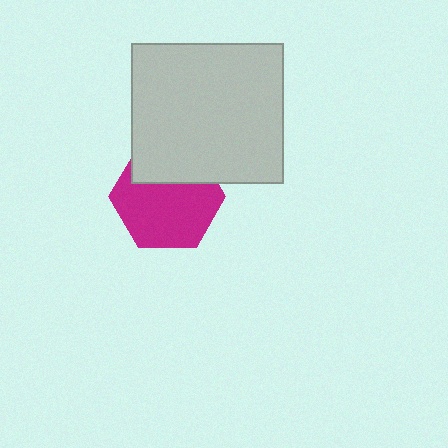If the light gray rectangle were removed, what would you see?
You would see the complete magenta hexagon.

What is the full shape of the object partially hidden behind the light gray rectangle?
The partially hidden object is a magenta hexagon.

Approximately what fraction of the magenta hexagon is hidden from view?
Roughly 32% of the magenta hexagon is hidden behind the light gray rectangle.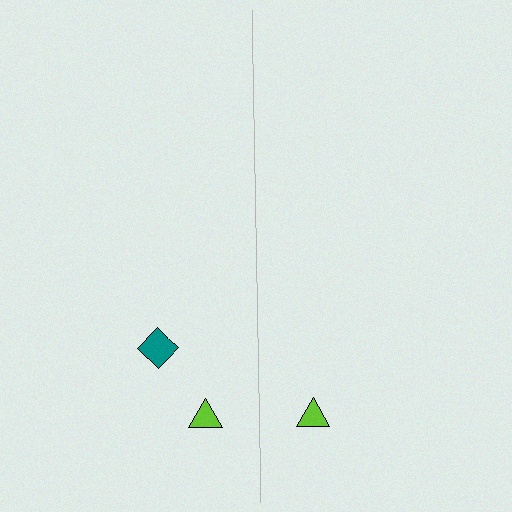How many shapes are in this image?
There are 3 shapes in this image.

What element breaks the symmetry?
A teal diamond is missing from the right side.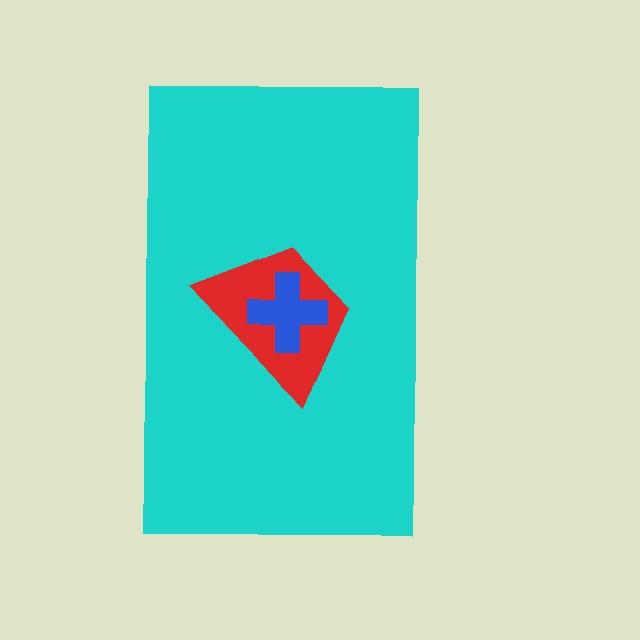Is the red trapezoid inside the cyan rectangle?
Yes.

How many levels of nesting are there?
3.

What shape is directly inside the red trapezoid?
The blue cross.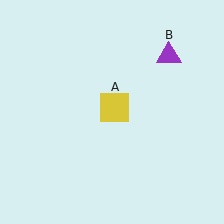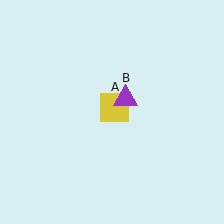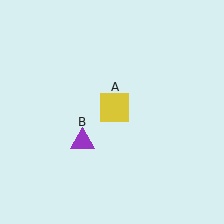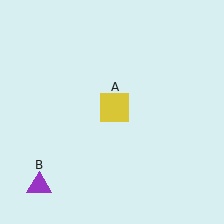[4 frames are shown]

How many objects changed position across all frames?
1 object changed position: purple triangle (object B).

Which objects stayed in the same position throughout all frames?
Yellow square (object A) remained stationary.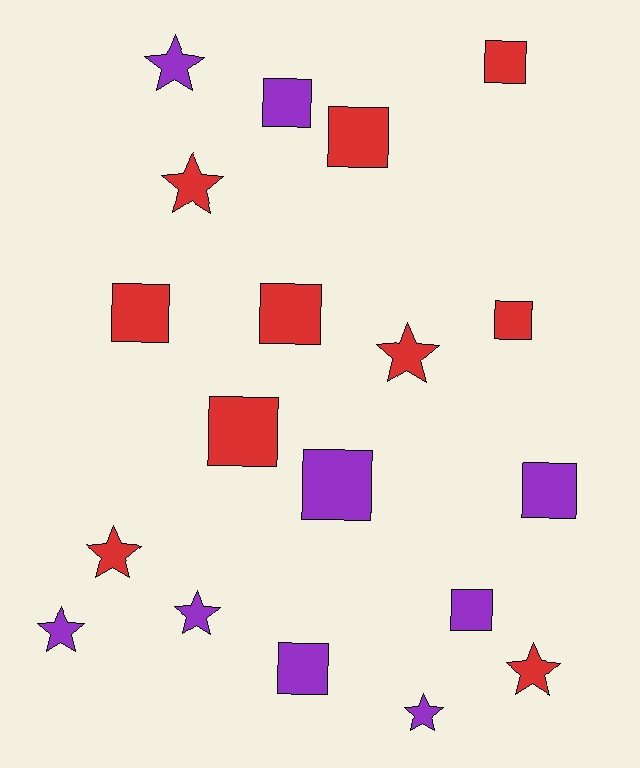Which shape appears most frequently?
Square, with 11 objects.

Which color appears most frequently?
Red, with 10 objects.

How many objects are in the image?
There are 19 objects.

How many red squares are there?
There are 6 red squares.